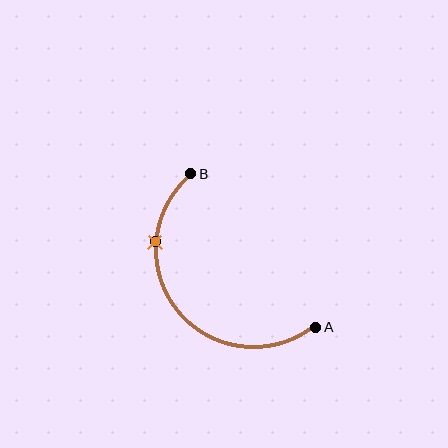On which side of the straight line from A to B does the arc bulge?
The arc bulges below and to the left of the straight line connecting A and B.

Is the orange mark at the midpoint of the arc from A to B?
No. The orange mark lies on the arc but is closer to endpoint B. The arc midpoint would be at the point on the curve equidistant along the arc from both A and B.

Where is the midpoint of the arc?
The arc midpoint is the point on the curve farthest from the straight line joining A and B. It sits below and to the left of that line.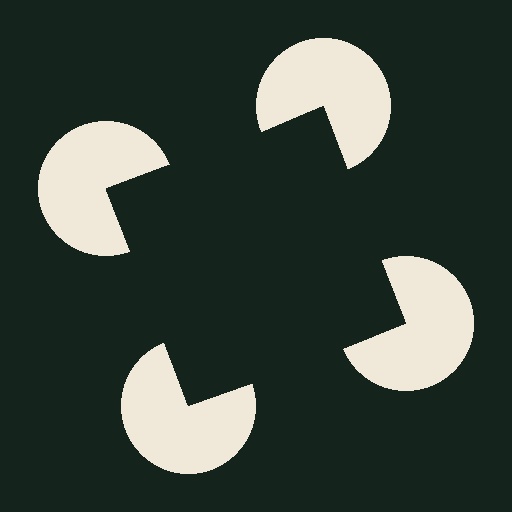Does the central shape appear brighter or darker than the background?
It typically appears slightly darker than the background, even though no actual brightness change is drawn.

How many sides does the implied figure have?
4 sides.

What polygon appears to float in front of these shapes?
An illusory square — its edges are inferred from the aligned wedge cuts in the pac-man discs, not physically drawn.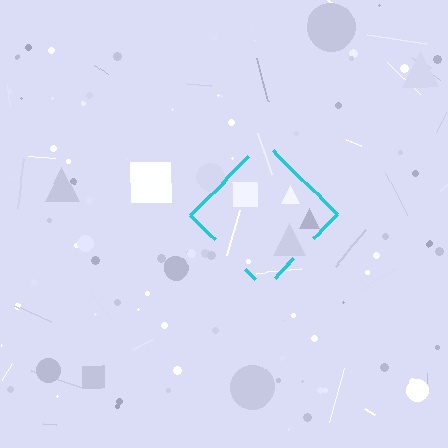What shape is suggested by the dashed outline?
The dashed outline suggests a diamond.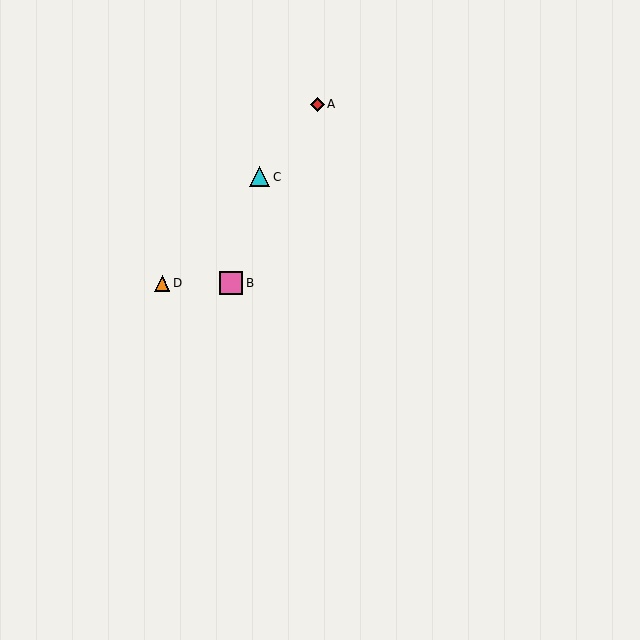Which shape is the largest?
The pink square (labeled B) is the largest.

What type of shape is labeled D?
Shape D is an orange triangle.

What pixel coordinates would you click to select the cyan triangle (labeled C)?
Click at (260, 177) to select the cyan triangle C.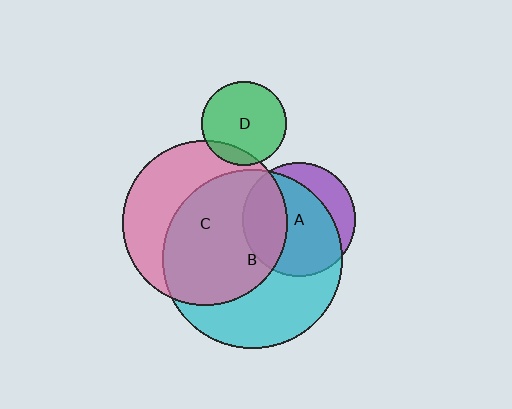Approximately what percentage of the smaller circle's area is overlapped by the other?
Approximately 75%.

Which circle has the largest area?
Circle B (cyan).